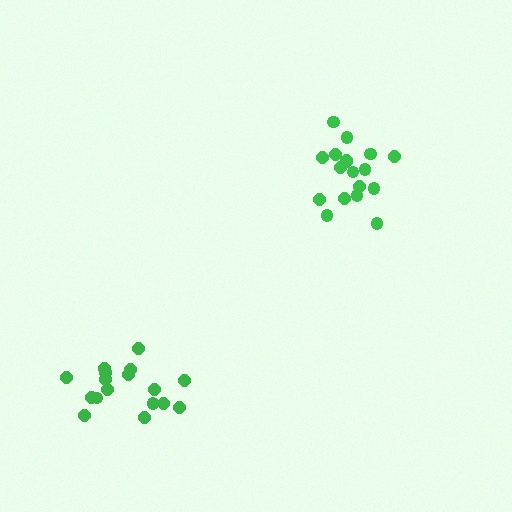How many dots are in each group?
Group 1: 18 dots, Group 2: 17 dots (35 total).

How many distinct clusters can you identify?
There are 2 distinct clusters.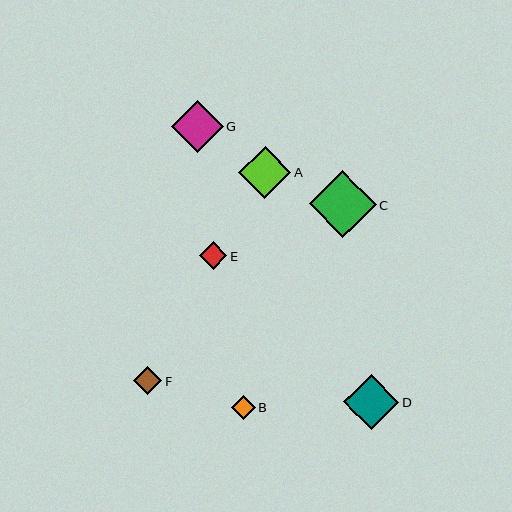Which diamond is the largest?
Diamond C is the largest with a size of approximately 67 pixels.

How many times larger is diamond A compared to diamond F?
Diamond A is approximately 1.9 times the size of diamond F.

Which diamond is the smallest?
Diamond B is the smallest with a size of approximately 24 pixels.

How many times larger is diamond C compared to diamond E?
Diamond C is approximately 2.4 times the size of diamond E.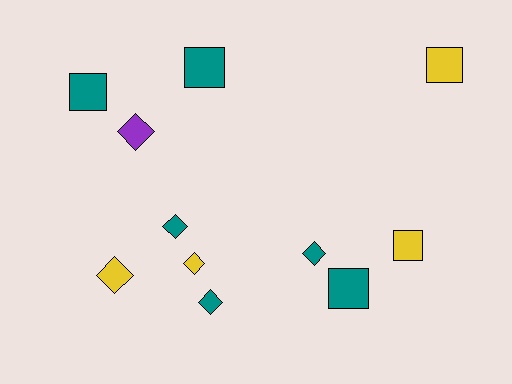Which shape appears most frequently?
Diamond, with 6 objects.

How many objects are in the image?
There are 11 objects.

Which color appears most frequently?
Teal, with 6 objects.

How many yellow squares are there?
There are 2 yellow squares.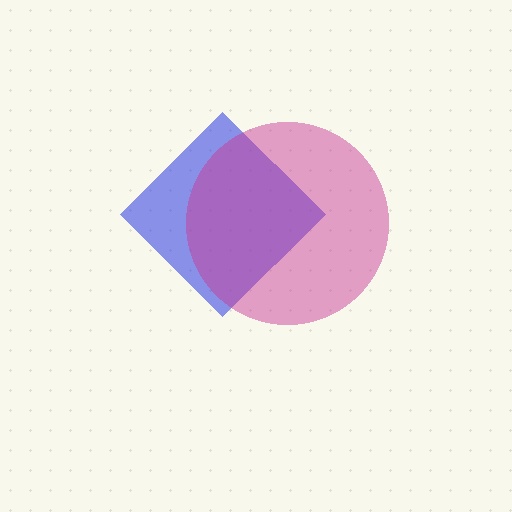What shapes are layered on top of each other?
The layered shapes are: a blue diamond, a magenta circle.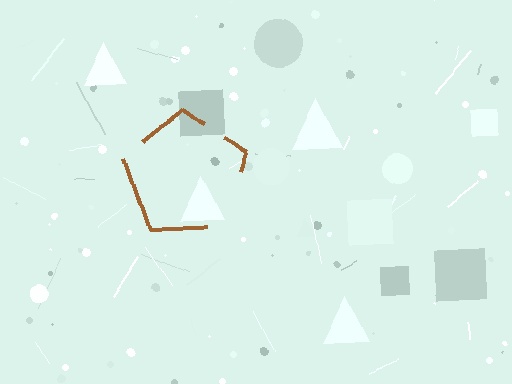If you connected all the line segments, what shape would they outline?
They would outline a pentagon.